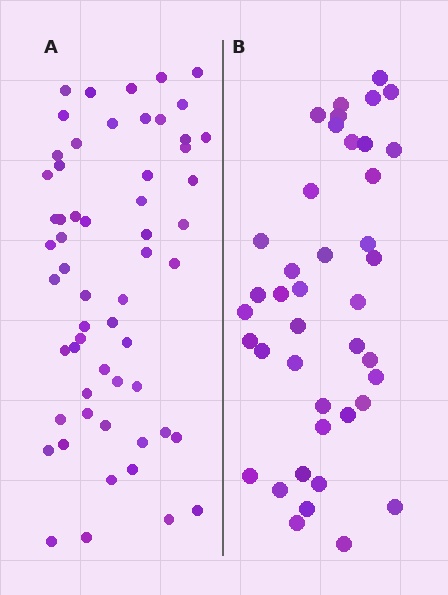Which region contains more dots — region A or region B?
Region A (the left region) has more dots.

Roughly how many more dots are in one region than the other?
Region A has approximately 15 more dots than region B.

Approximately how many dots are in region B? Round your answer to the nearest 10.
About 40 dots. (The exact count is 41, which rounds to 40.)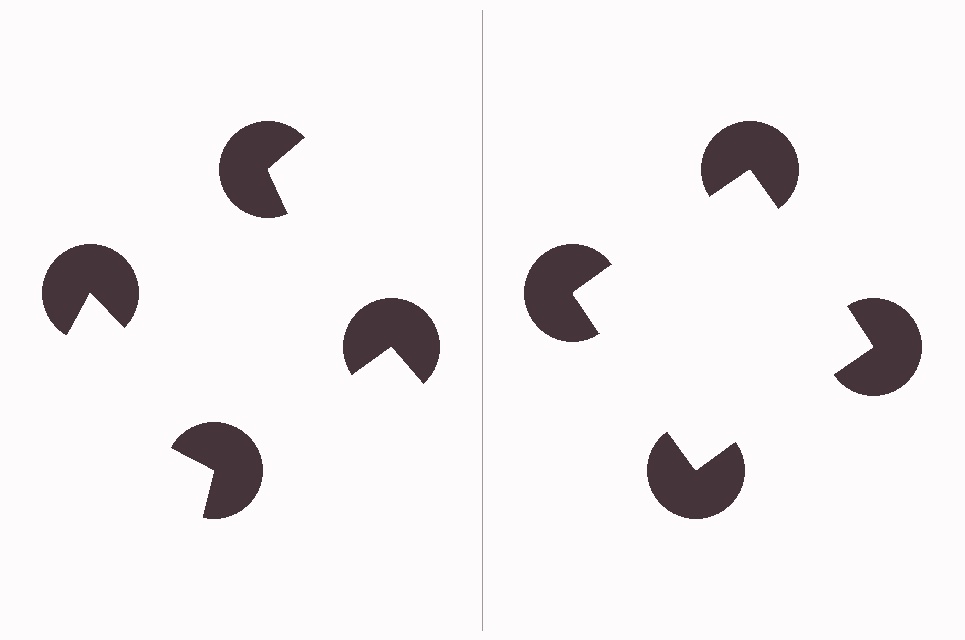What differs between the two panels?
The pac-man discs are positioned identically on both sides; only the wedge orientations differ. On the right they align to a square; on the left they are misaligned.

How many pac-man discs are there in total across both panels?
8 — 4 on each side.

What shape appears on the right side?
An illusory square.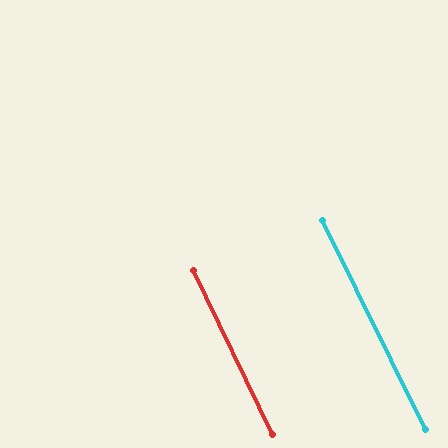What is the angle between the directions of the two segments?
Approximately 0 degrees.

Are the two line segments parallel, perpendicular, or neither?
Parallel — their directions differ by only 0.5°.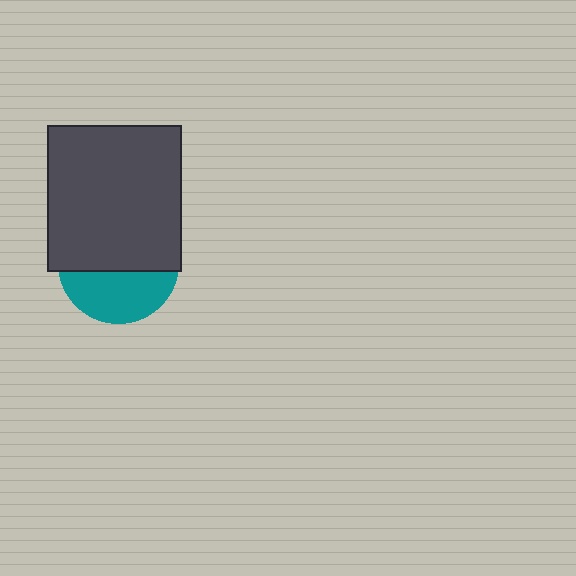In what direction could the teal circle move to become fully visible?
The teal circle could move down. That would shift it out from behind the dark gray rectangle entirely.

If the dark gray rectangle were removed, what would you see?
You would see the complete teal circle.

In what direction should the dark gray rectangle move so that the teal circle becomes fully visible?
The dark gray rectangle should move up. That is the shortest direction to clear the overlap and leave the teal circle fully visible.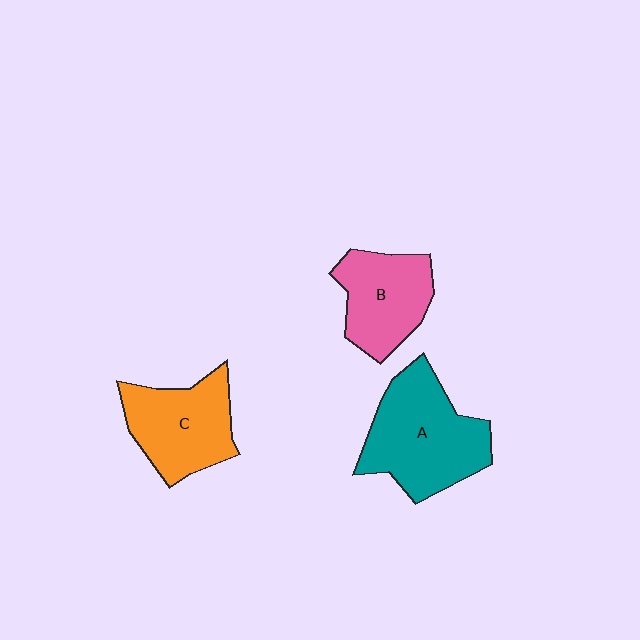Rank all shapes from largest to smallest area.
From largest to smallest: A (teal), C (orange), B (pink).